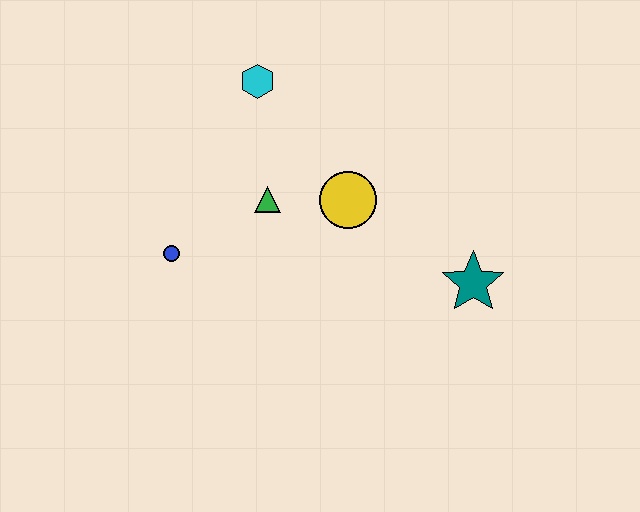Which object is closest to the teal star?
The yellow circle is closest to the teal star.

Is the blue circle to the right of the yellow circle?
No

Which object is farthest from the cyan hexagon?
The teal star is farthest from the cyan hexagon.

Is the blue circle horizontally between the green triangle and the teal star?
No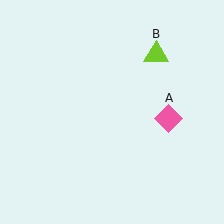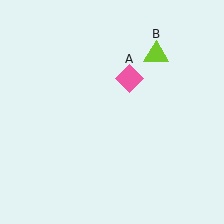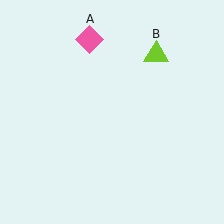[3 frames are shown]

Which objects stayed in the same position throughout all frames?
Lime triangle (object B) remained stationary.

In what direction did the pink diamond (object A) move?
The pink diamond (object A) moved up and to the left.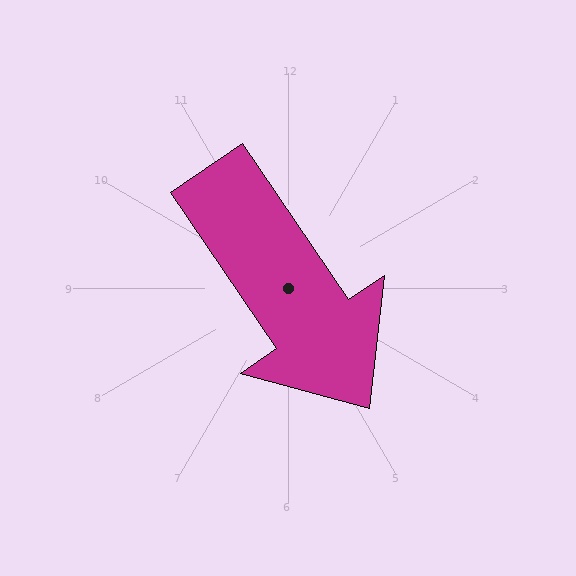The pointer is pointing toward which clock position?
Roughly 5 o'clock.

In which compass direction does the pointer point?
Southeast.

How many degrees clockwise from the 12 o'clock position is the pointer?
Approximately 146 degrees.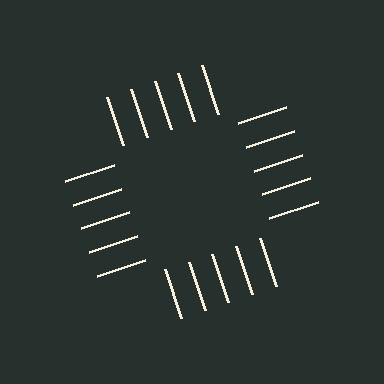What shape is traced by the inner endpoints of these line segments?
An illusory square — the line segments terminate on its edges but no continuous stroke is drawn.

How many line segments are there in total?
20 — 5 along each of the 4 edges.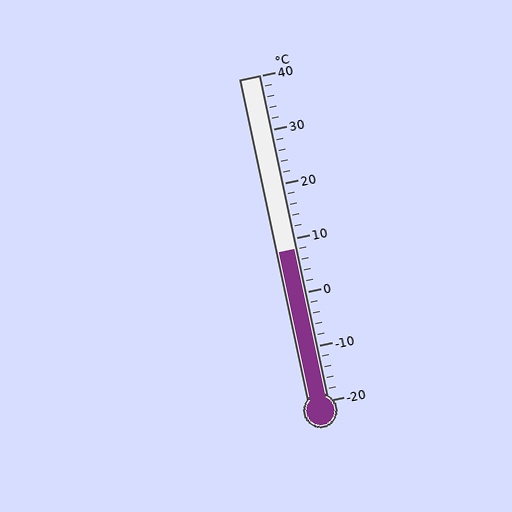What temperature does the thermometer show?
The thermometer shows approximately 8°C.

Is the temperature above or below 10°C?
The temperature is below 10°C.